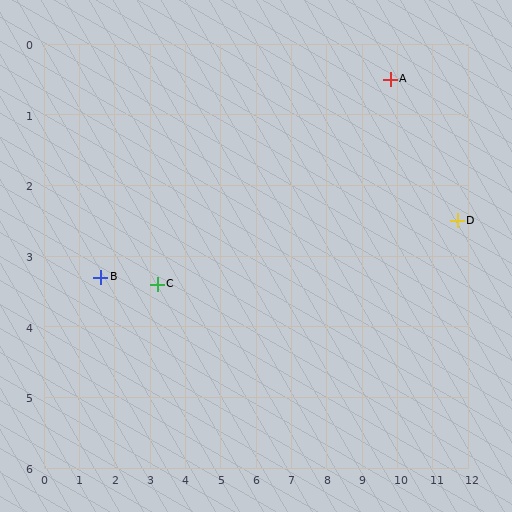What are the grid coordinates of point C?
Point C is at approximately (3.2, 3.4).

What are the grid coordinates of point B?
Point B is at approximately (1.6, 3.3).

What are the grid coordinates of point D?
Point D is at approximately (11.7, 2.5).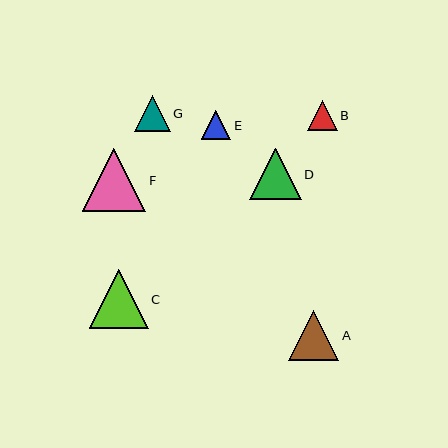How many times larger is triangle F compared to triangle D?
Triangle F is approximately 1.2 times the size of triangle D.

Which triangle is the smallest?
Triangle E is the smallest with a size of approximately 29 pixels.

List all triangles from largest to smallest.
From largest to smallest: F, C, D, A, G, B, E.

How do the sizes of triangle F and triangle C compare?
Triangle F and triangle C are approximately the same size.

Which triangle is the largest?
Triangle F is the largest with a size of approximately 63 pixels.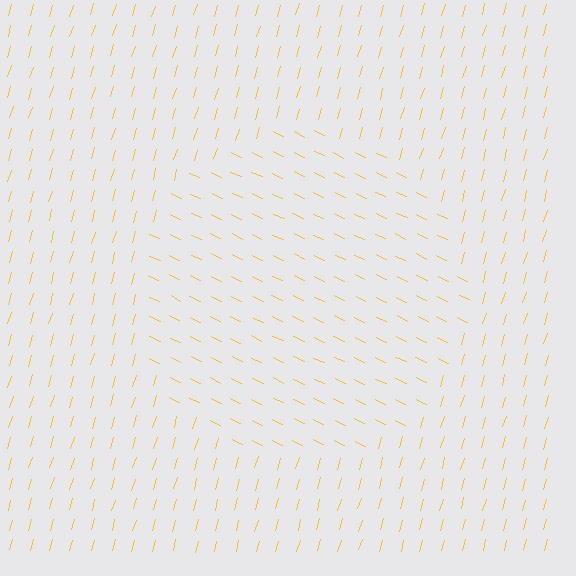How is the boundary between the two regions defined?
The boundary is defined purely by a change in line orientation (approximately 81 degrees difference). All lines are the same color and thickness.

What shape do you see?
I see a circle.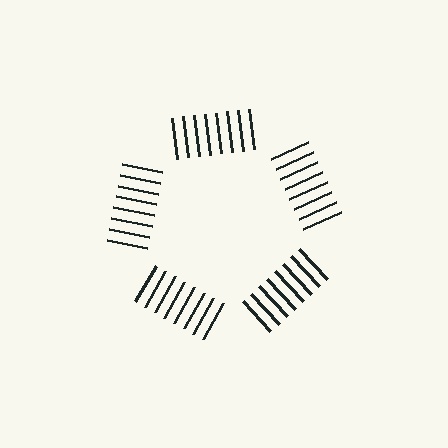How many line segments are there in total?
40 — 8 along each of the 5 edges.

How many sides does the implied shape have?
5 sides — the line-ends trace a pentagon.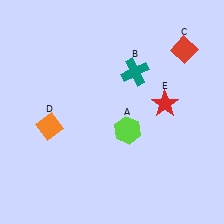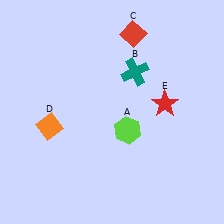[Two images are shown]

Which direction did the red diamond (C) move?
The red diamond (C) moved left.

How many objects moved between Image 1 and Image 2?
1 object moved between the two images.